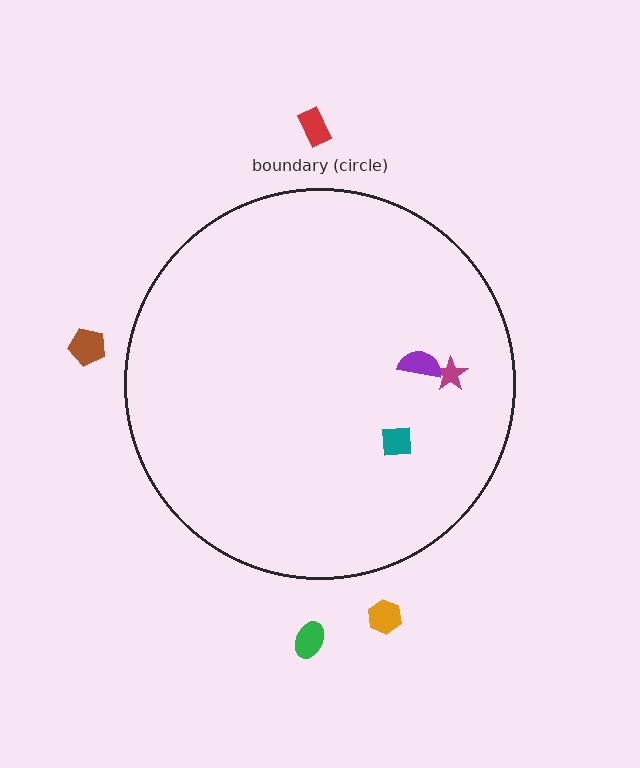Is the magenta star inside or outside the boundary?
Inside.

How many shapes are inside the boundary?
3 inside, 4 outside.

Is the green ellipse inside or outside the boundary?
Outside.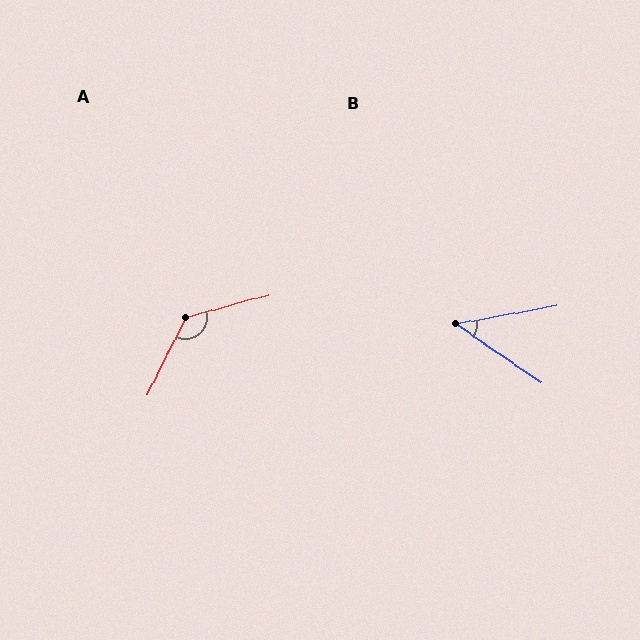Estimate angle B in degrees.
Approximately 45 degrees.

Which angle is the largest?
A, at approximately 131 degrees.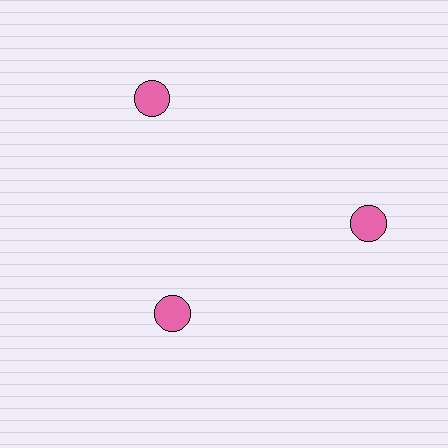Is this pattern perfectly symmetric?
No. The 3 pink circles are arranged in a ring, but one element near the 7 o'clock position is pulled inward toward the center, breaking the 3-fold rotational symmetry.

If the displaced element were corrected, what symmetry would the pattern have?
It would have 3-fold rotational symmetry — the pattern would map onto itself every 120 degrees.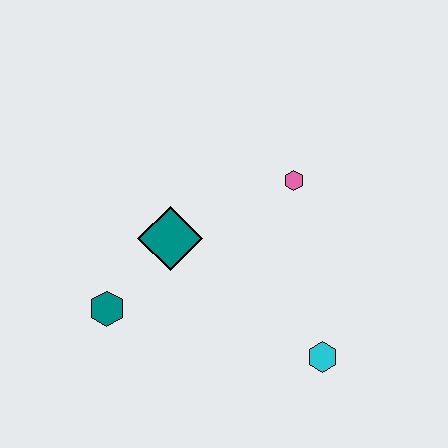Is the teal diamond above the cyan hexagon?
Yes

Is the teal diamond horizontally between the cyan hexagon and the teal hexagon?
Yes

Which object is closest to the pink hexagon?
The teal diamond is closest to the pink hexagon.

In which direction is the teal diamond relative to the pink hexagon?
The teal diamond is to the left of the pink hexagon.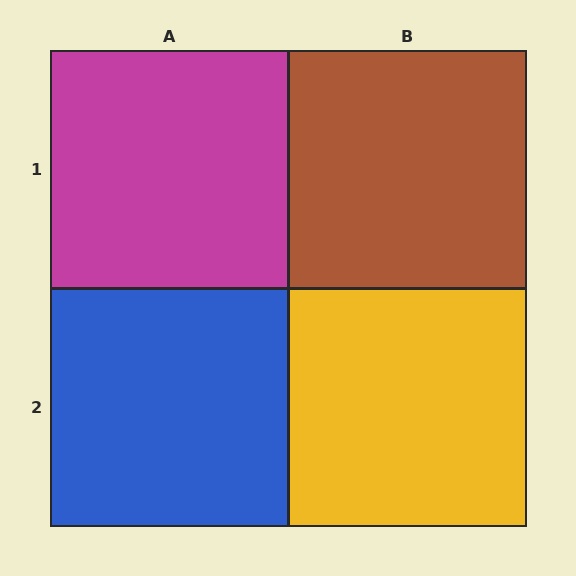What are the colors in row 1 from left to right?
Magenta, brown.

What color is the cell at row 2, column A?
Blue.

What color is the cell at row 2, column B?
Yellow.